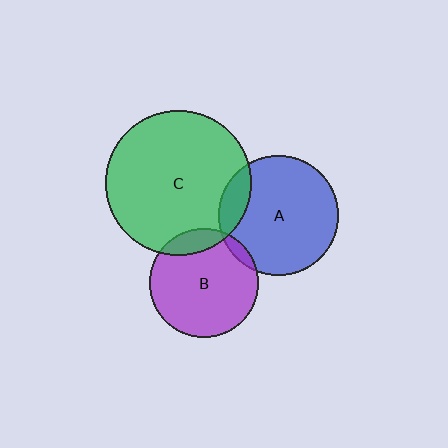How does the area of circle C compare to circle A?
Approximately 1.5 times.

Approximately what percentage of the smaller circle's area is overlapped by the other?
Approximately 15%.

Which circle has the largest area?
Circle C (green).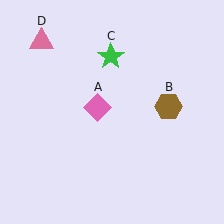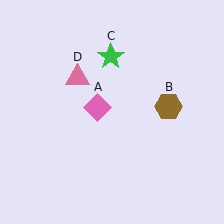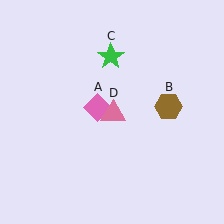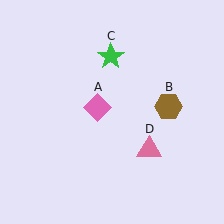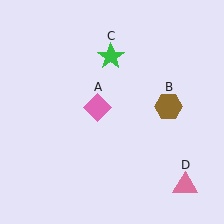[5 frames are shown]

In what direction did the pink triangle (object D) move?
The pink triangle (object D) moved down and to the right.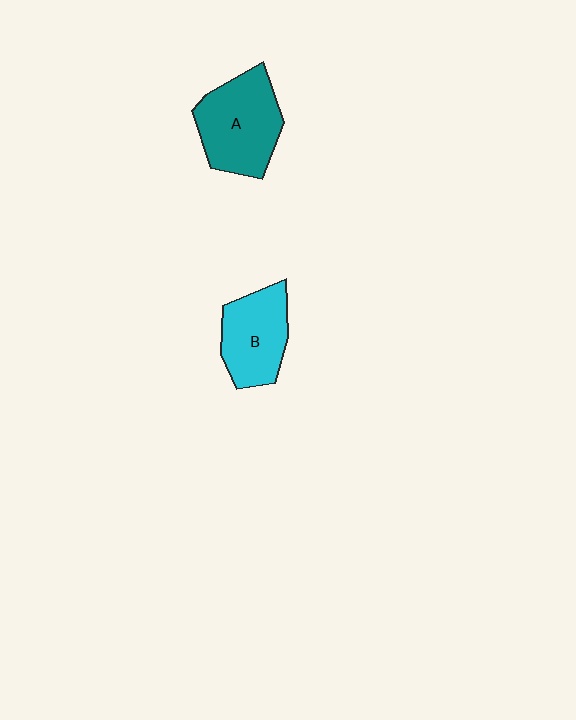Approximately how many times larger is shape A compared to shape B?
Approximately 1.2 times.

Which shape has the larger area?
Shape A (teal).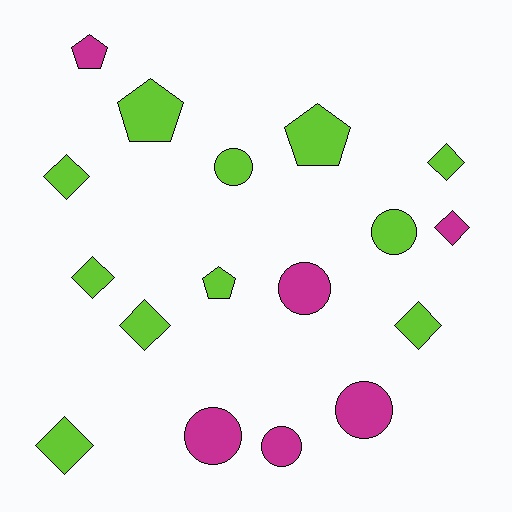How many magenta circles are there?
There are 4 magenta circles.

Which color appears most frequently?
Lime, with 11 objects.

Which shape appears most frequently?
Diamond, with 7 objects.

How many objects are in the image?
There are 17 objects.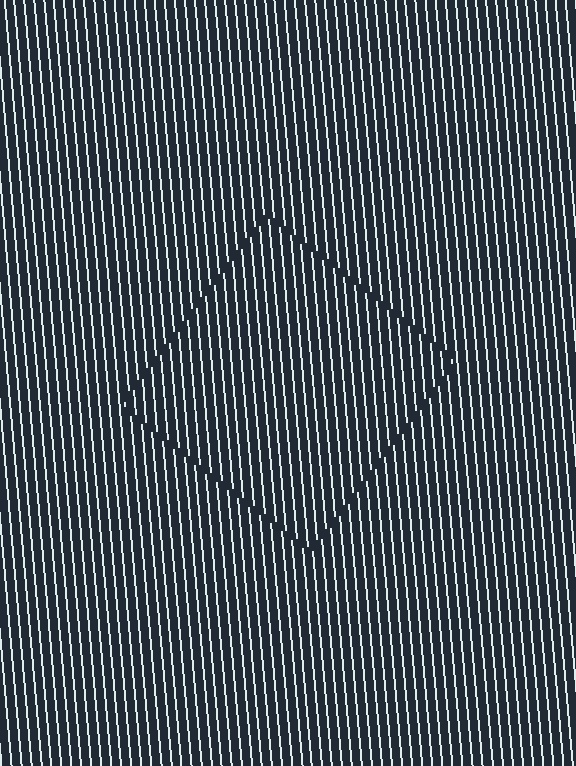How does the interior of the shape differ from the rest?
The interior of the shape contains the same grating, shifted by half a period — the contour is defined by the phase discontinuity where line-ends from the inner and outer gratings abut.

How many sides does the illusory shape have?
4 sides — the line-ends trace a square.